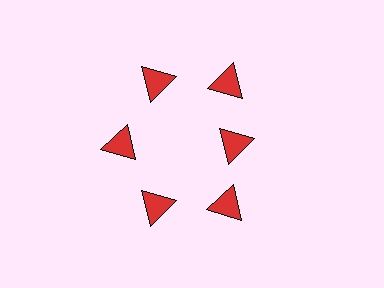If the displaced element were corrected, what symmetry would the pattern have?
It would have 6-fold rotational symmetry — the pattern would map onto itself every 60 degrees.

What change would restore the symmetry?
The symmetry would be restored by moving it outward, back onto the ring so that all 6 triangles sit at equal angles and equal distance from the center.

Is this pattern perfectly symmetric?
No. The 6 red triangles are arranged in a ring, but one element near the 3 o'clock position is pulled inward toward the center, breaking the 6-fold rotational symmetry.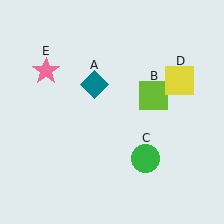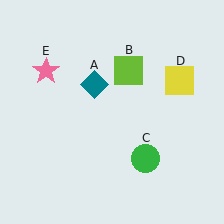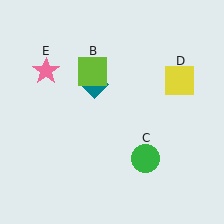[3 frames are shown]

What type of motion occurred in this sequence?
The lime square (object B) rotated counterclockwise around the center of the scene.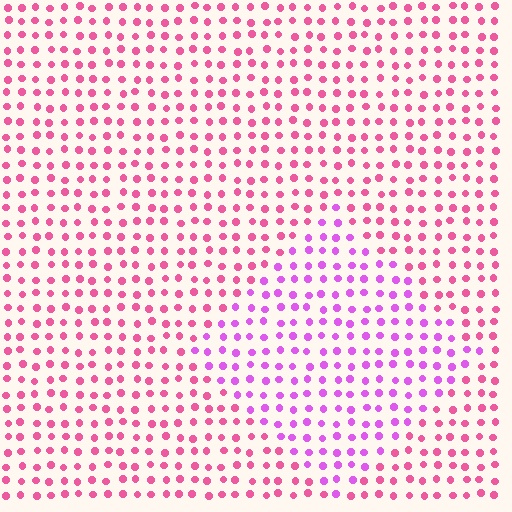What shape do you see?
I see a diamond.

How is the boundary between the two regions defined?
The boundary is defined purely by a slight shift in hue (about 38 degrees). Spacing, size, and orientation are identical on both sides.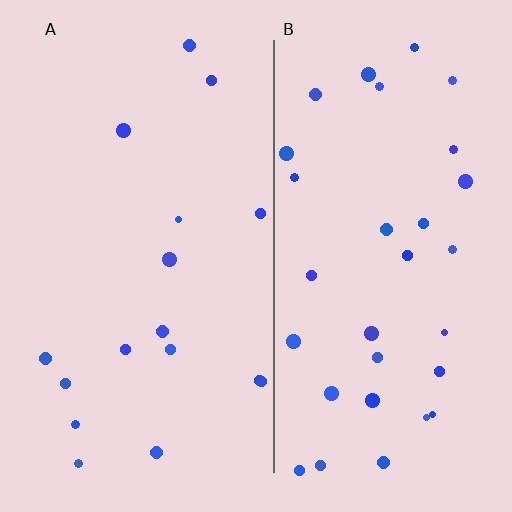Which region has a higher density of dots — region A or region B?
B (the right).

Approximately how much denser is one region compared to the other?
Approximately 1.9× — region B over region A.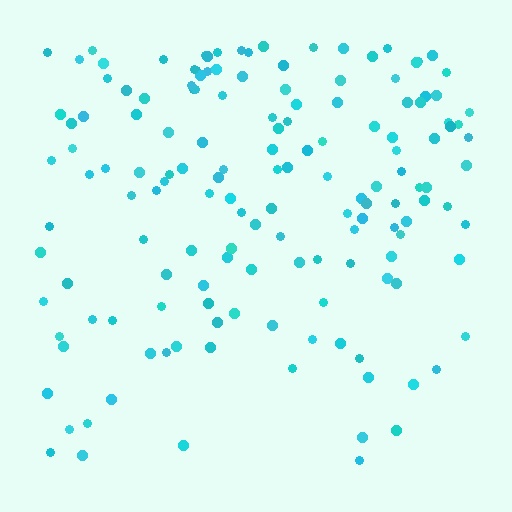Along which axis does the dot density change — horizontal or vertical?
Vertical.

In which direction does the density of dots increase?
From bottom to top, with the top side densest.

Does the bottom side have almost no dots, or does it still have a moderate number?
Still a moderate number, just noticeably fewer than the top.